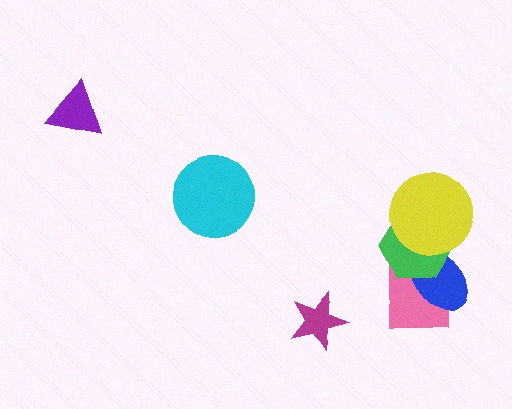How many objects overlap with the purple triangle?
0 objects overlap with the purple triangle.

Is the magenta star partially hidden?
No, no other shape covers it.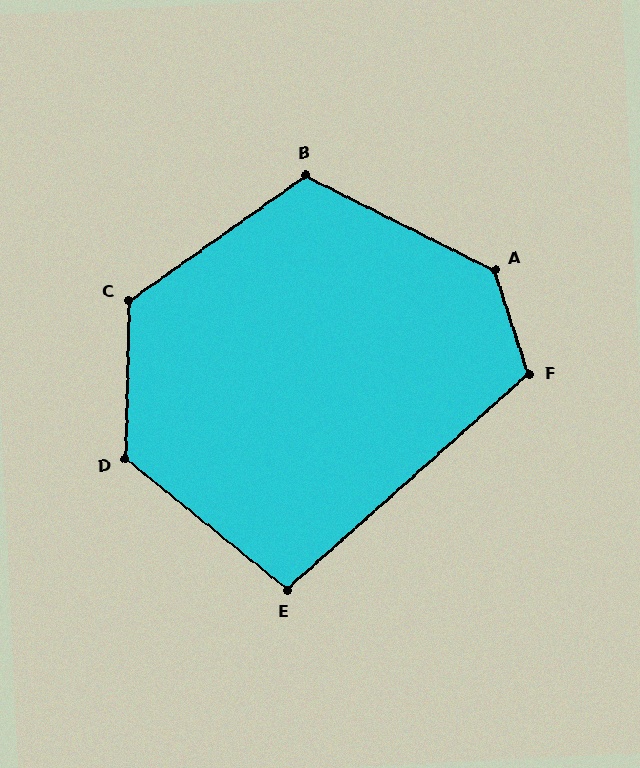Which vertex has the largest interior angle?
A, at approximately 134 degrees.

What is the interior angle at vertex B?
Approximately 118 degrees (obtuse).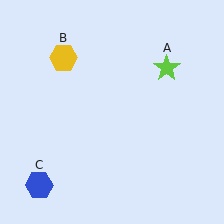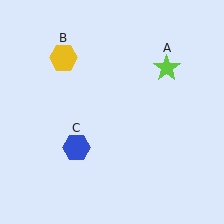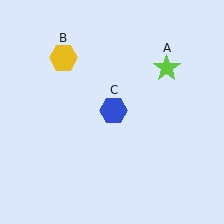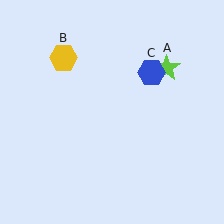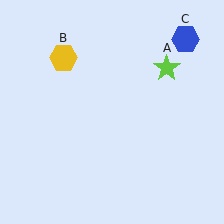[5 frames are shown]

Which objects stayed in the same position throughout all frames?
Lime star (object A) and yellow hexagon (object B) remained stationary.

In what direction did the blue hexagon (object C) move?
The blue hexagon (object C) moved up and to the right.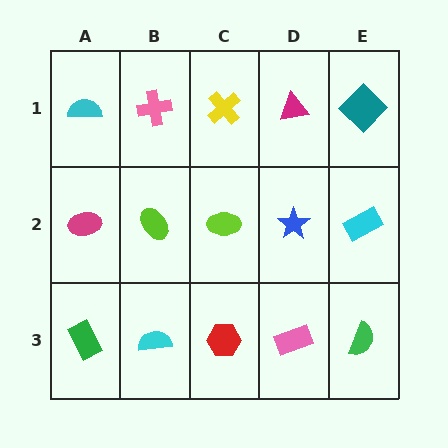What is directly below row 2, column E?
A green semicircle.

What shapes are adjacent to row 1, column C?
A lime ellipse (row 2, column C), a pink cross (row 1, column B), a magenta triangle (row 1, column D).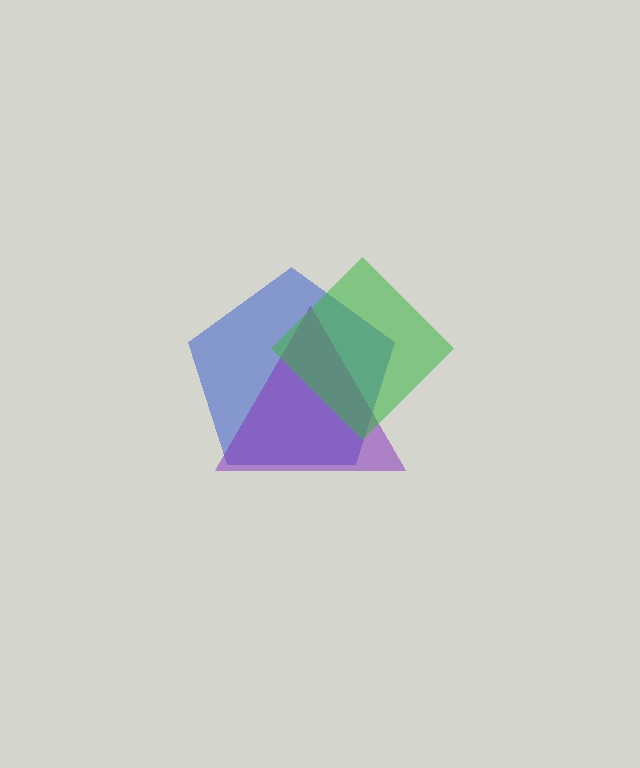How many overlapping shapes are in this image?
There are 3 overlapping shapes in the image.